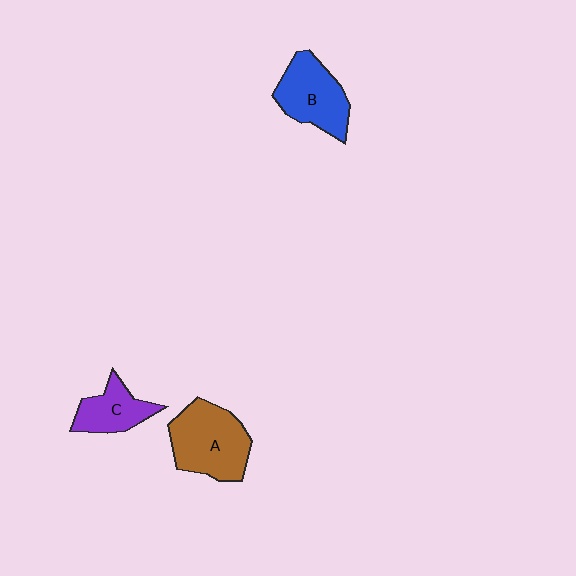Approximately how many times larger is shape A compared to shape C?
Approximately 1.7 times.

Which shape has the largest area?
Shape A (brown).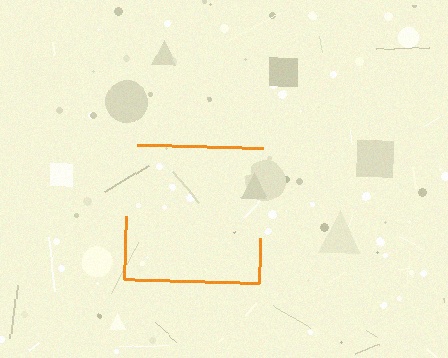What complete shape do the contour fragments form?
The contour fragments form a square.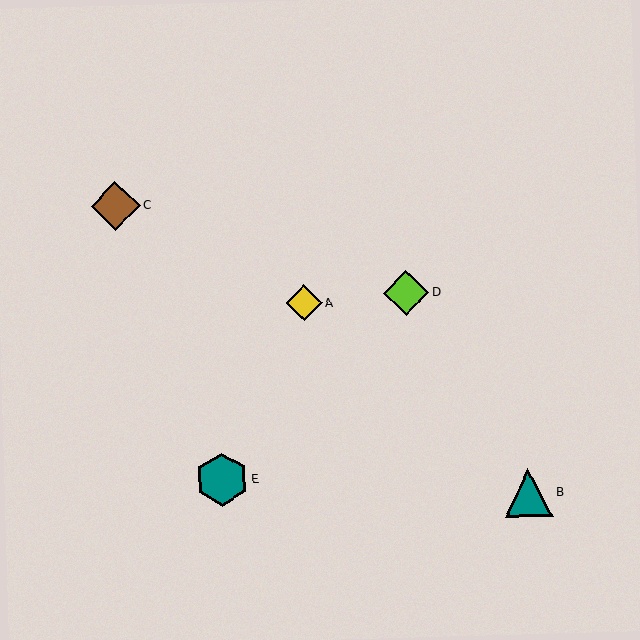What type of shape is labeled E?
Shape E is a teal hexagon.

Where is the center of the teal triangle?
The center of the teal triangle is at (529, 493).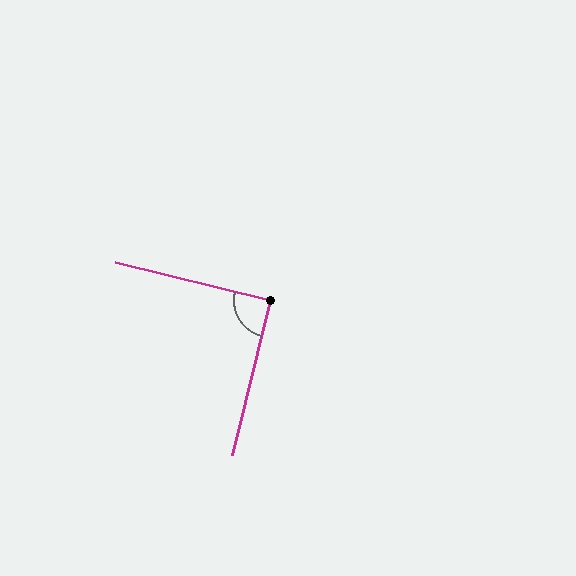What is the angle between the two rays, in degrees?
Approximately 90 degrees.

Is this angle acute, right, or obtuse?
It is approximately a right angle.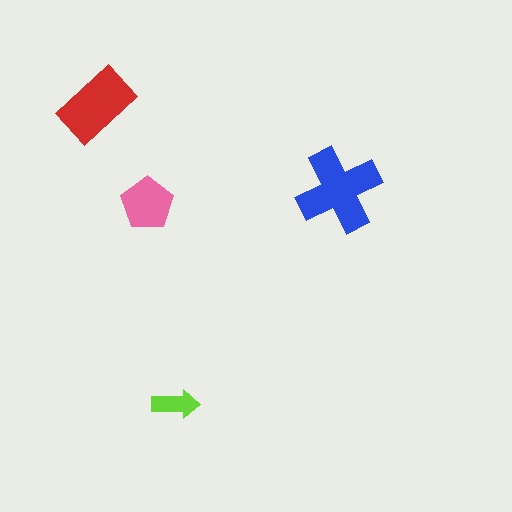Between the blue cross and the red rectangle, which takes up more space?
The blue cross.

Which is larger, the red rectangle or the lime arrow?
The red rectangle.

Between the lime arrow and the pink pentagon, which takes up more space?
The pink pentagon.